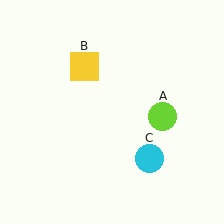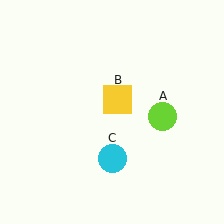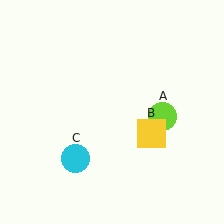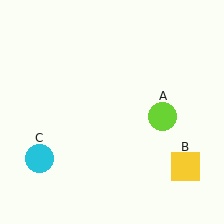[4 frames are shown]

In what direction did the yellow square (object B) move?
The yellow square (object B) moved down and to the right.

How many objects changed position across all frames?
2 objects changed position: yellow square (object B), cyan circle (object C).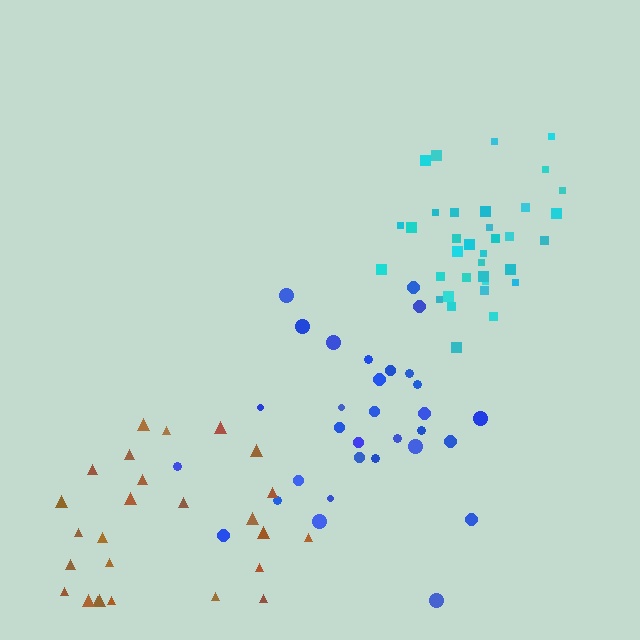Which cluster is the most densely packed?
Cyan.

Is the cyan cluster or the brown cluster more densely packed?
Cyan.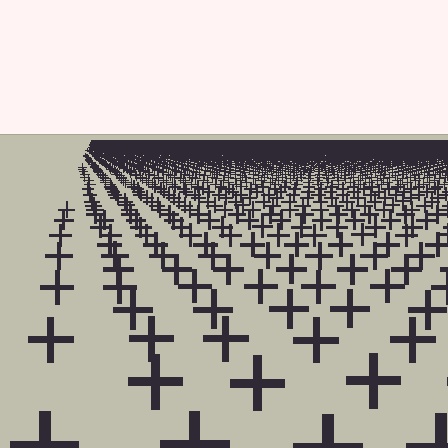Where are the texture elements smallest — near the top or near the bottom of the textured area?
Near the top.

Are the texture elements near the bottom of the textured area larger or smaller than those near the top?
Larger. Near the bottom, elements are closer to the viewer and appear at a bigger on-screen size.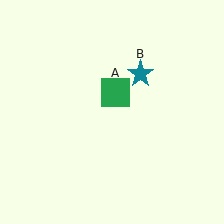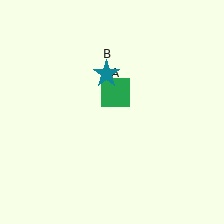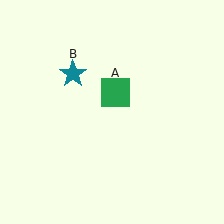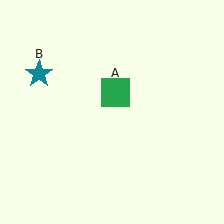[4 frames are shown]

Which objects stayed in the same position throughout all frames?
Green square (object A) remained stationary.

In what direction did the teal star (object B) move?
The teal star (object B) moved left.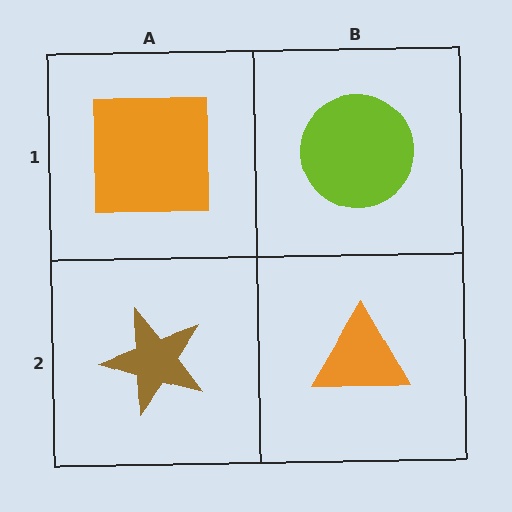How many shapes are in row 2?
2 shapes.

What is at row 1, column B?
A lime circle.